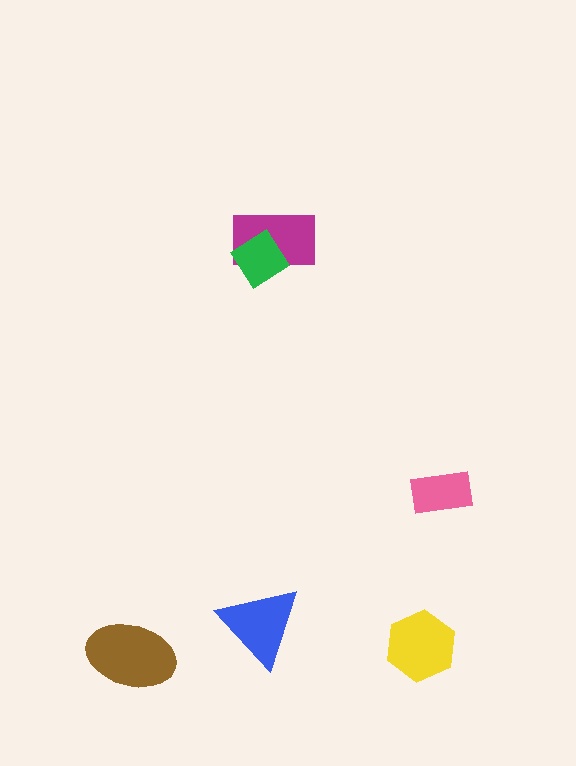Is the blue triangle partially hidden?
No, no other shape covers it.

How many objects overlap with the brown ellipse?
0 objects overlap with the brown ellipse.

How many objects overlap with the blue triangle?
0 objects overlap with the blue triangle.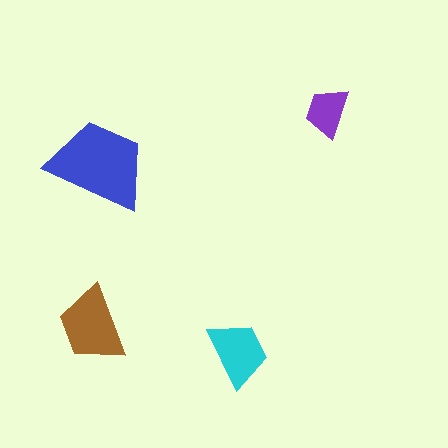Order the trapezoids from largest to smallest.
the blue one, the brown one, the cyan one, the purple one.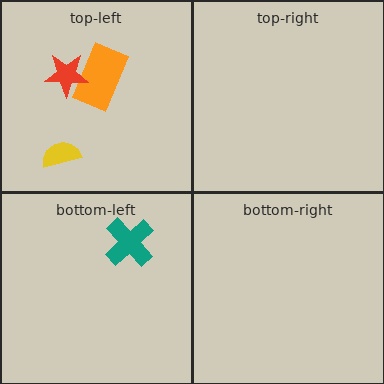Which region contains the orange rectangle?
The top-left region.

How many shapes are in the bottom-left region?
1.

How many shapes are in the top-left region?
3.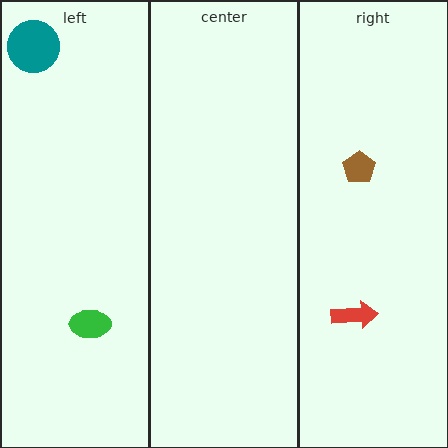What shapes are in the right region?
The brown pentagon, the red arrow.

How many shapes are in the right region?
2.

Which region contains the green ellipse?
The left region.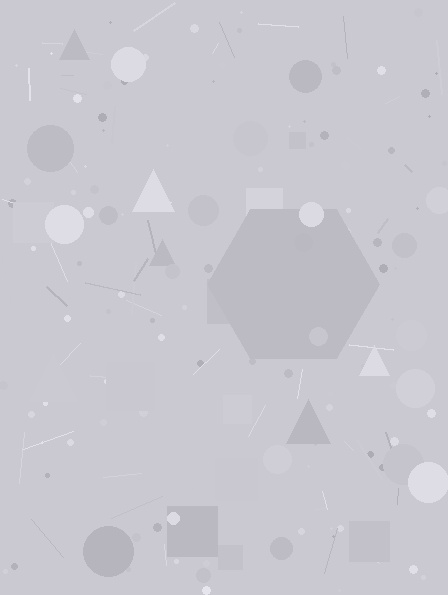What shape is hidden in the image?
A hexagon is hidden in the image.